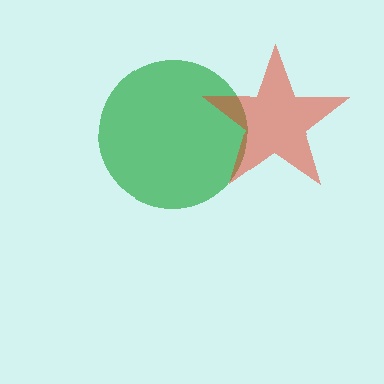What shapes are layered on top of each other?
The layered shapes are: a green circle, a red star.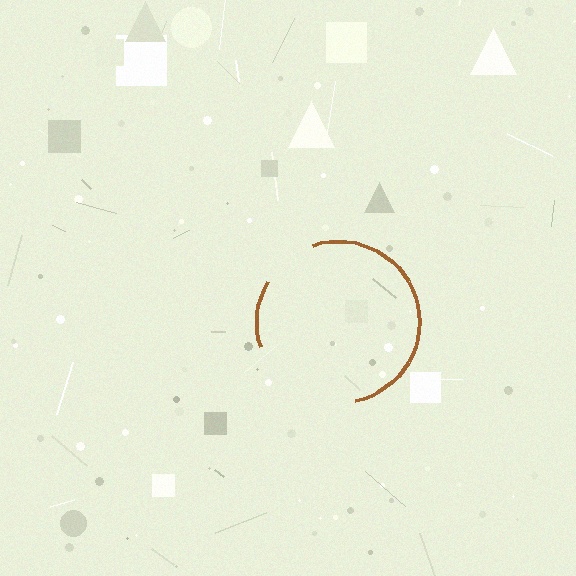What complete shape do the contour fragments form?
The contour fragments form a circle.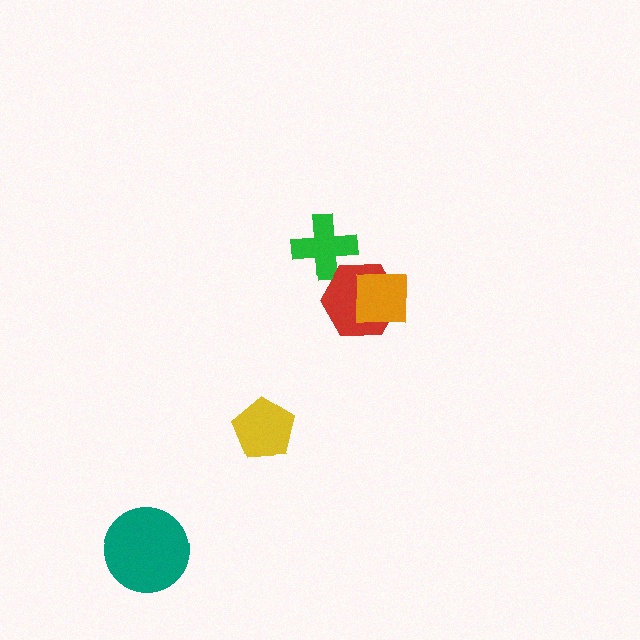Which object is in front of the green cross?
The red hexagon is in front of the green cross.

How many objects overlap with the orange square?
1 object overlaps with the orange square.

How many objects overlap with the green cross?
1 object overlaps with the green cross.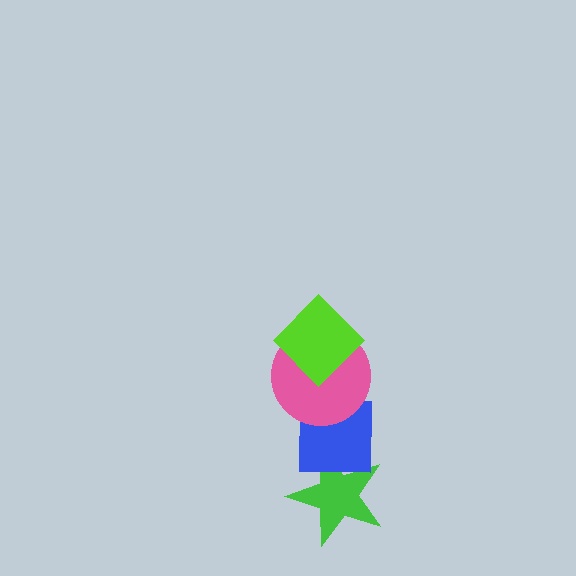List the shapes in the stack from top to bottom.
From top to bottom: the lime diamond, the pink circle, the blue square, the green star.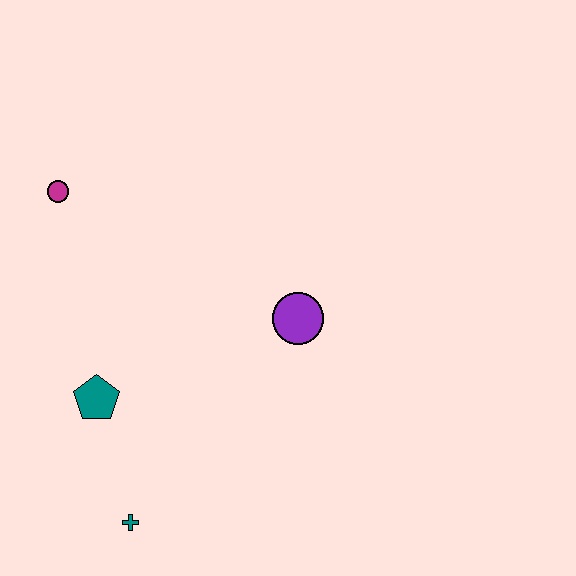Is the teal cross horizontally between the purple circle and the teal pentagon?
Yes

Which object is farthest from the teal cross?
The magenta circle is farthest from the teal cross.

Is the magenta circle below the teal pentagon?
No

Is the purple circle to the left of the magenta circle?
No